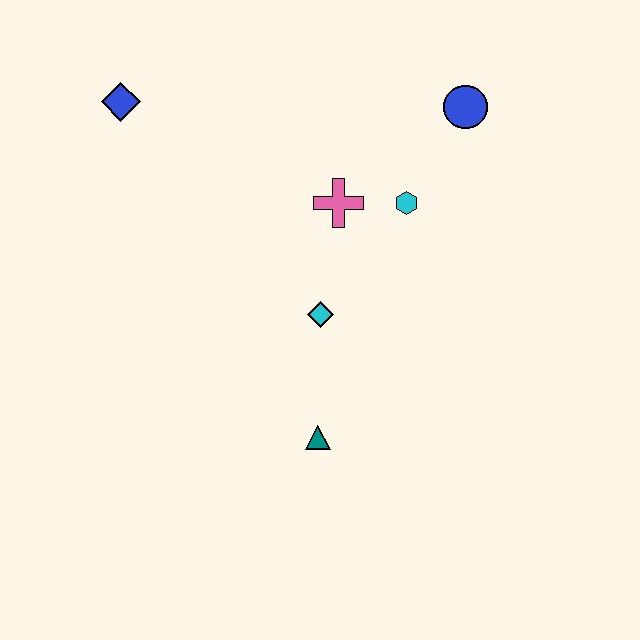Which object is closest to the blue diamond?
The pink cross is closest to the blue diamond.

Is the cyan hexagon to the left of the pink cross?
No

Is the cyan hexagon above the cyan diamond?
Yes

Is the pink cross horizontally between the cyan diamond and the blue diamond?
No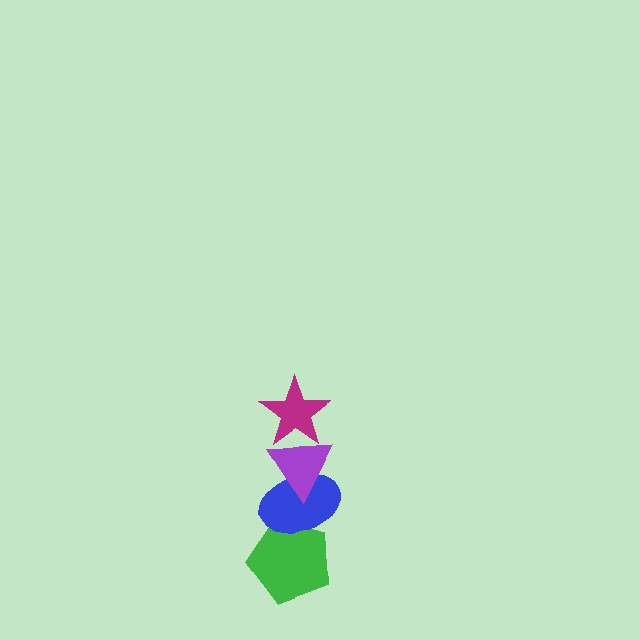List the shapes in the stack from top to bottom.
From top to bottom: the magenta star, the purple triangle, the blue ellipse, the green pentagon.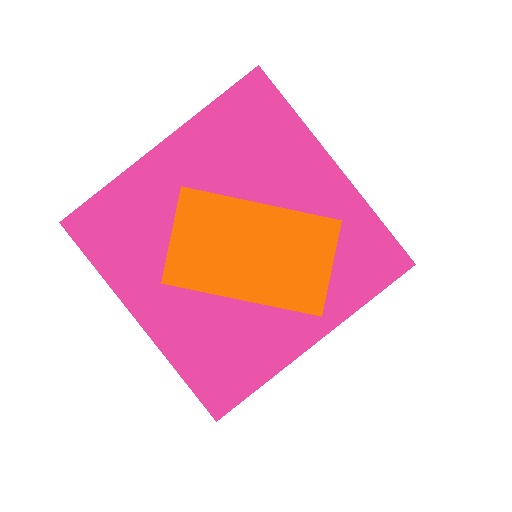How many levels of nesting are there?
2.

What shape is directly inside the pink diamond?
The orange rectangle.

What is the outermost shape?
The pink diamond.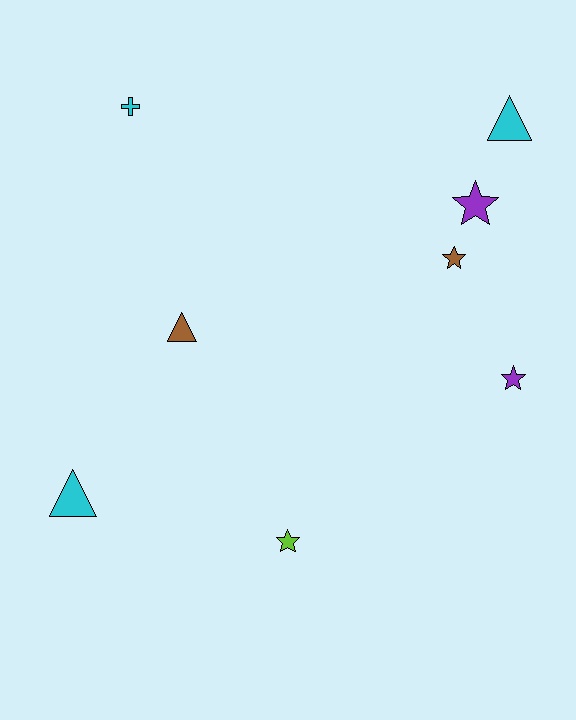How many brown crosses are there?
There are no brown crosses.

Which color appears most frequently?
Cyan, with 3 objects.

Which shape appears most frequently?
Star, with 4 objects.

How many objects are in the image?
There are 8 objects.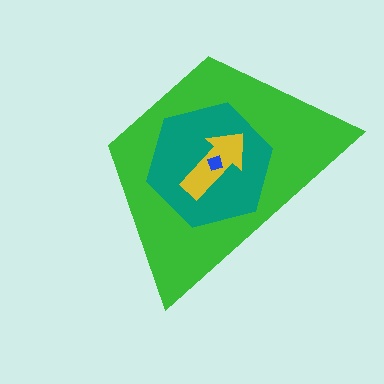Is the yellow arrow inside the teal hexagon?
Yes.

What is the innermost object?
The blue diamond.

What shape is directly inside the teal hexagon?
The yellow arrow.